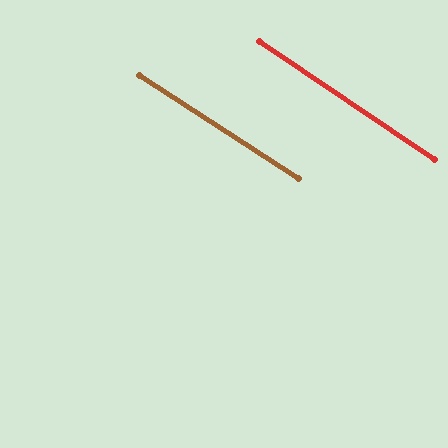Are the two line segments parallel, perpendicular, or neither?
Parallel — their directions differ by only 1.1°.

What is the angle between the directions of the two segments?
Approximately 1 degree.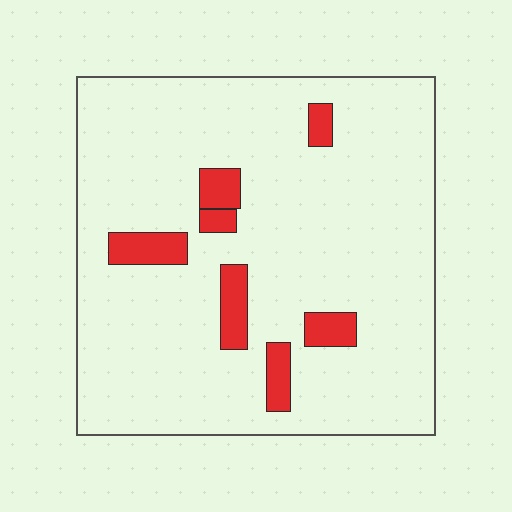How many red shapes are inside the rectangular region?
7.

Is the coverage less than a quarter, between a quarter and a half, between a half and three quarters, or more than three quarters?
Less than a quarter.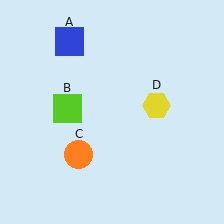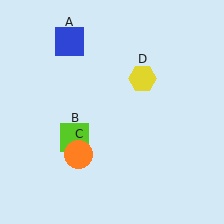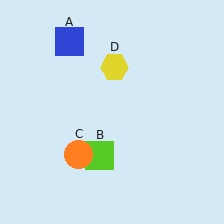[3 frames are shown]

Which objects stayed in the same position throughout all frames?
Blue square (object A) and orange circle (object C) remained stationary.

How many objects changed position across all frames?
2 objects changed position: lime square (object B), yellow hexagon (object D).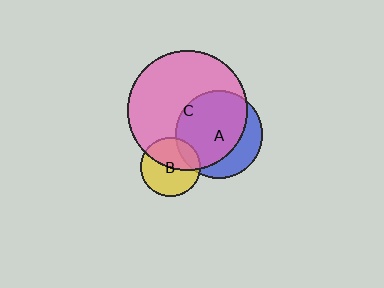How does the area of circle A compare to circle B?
Approximately 2.2 times.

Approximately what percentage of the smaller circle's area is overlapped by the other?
Approximately 45%.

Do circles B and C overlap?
Yes.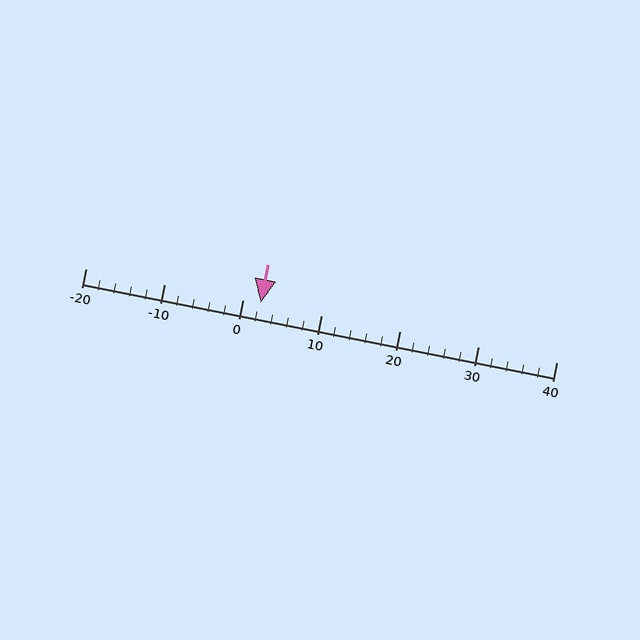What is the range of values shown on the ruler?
The ruler shows values from -20 to 40.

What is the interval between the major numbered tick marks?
The major tick marks are spaced 10 units apart.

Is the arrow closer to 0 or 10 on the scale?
The arrow is closer to 0.